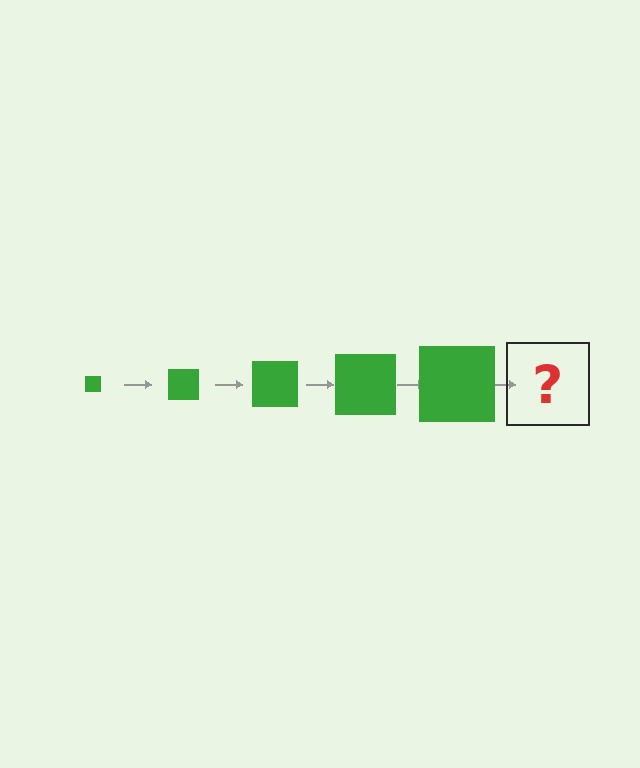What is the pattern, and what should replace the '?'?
The pattern is that the square gets progressively larger each step. The '?' should be a green square, larger than the previous one.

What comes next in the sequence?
The next element should be a green square, larger than the previous one.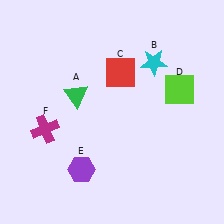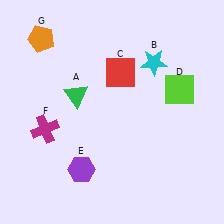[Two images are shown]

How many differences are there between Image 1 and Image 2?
There is 1 difference between the two images.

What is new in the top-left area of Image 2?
An orange pentagon (G) was added in the top-left area of Image 2.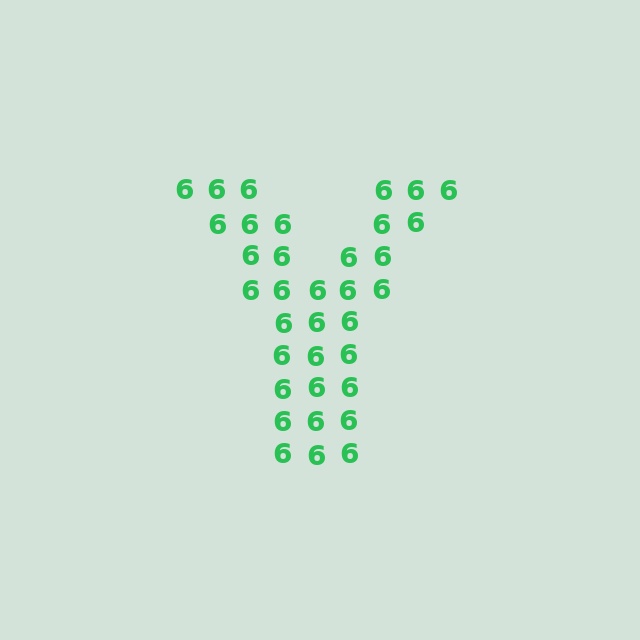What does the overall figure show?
The overall figure shows the letter Y.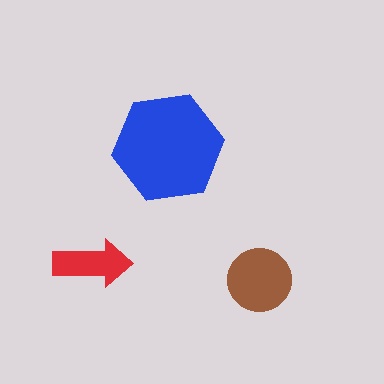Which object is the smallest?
The red arrow.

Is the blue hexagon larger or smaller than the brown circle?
Larger.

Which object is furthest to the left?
The red arrow is leftmost.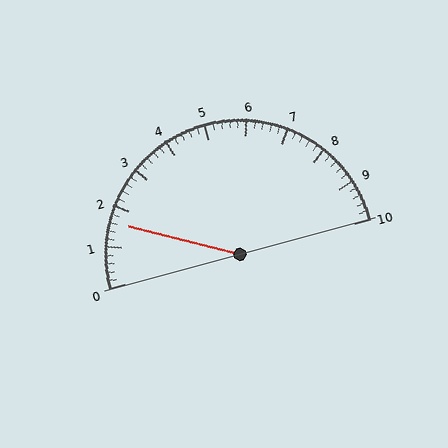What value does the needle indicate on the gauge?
The needle indicates approximately 1.6.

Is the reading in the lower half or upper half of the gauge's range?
The reading is in the lower half of the range (0 to 10).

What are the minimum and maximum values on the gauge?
The gauge ranges from 0 to 10.